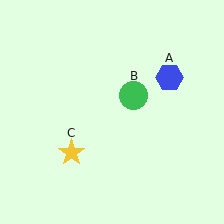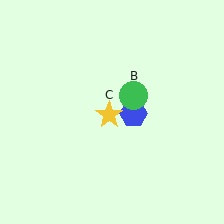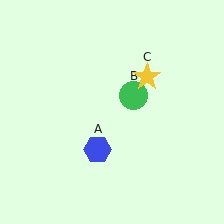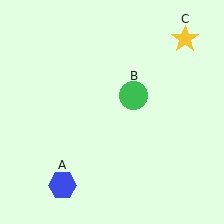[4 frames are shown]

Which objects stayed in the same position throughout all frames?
Green circle (object B) remained stationary.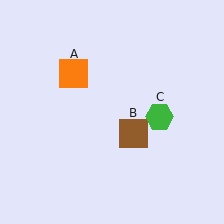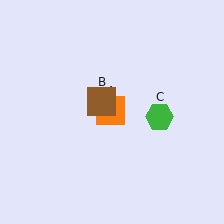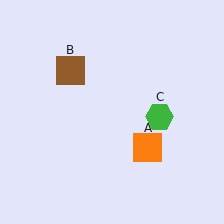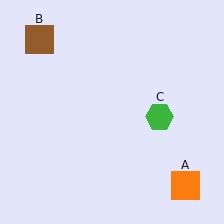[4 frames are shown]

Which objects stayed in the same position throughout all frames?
Green hexagon (object C) remained stationary.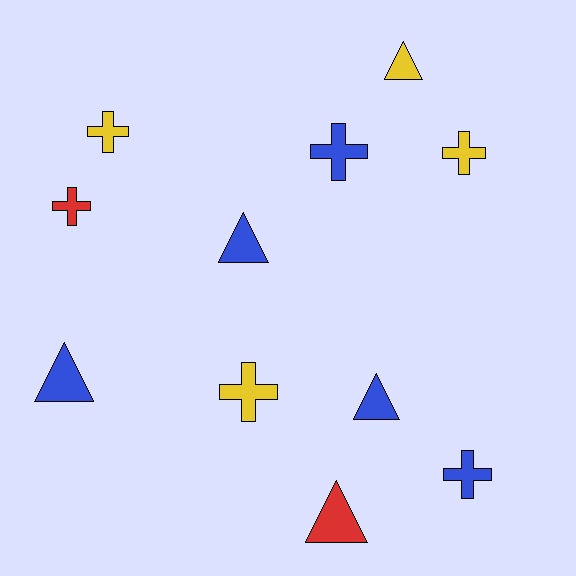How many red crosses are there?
There is 1 red cross.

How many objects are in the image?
There are 11 objects.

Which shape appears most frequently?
Cross, with 6 objects.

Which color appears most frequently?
Blue, with 5 objects.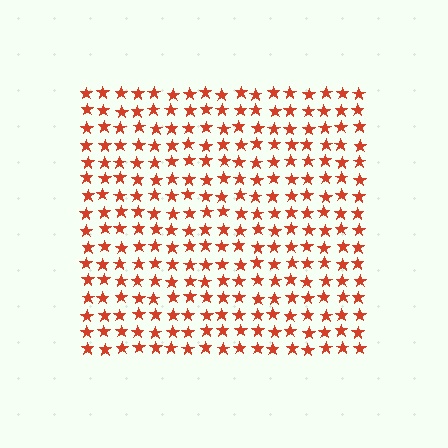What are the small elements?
The small elements are stars.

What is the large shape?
The large shape is a square.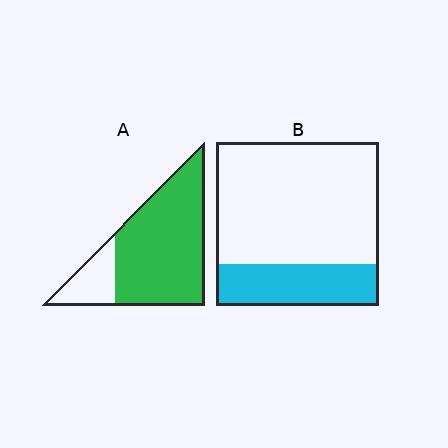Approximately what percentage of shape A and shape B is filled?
A is approximately 80% and B is approximately 25%.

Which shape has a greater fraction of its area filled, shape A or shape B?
Shape A.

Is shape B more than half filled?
No.